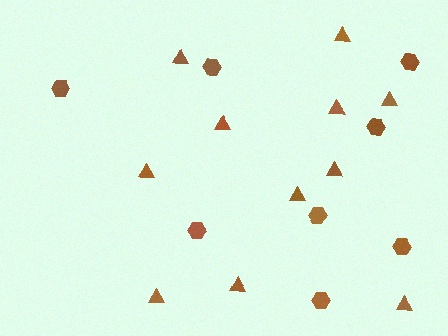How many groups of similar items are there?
There are 2 groups: one group of triangles (11) and one group of hexagons (8).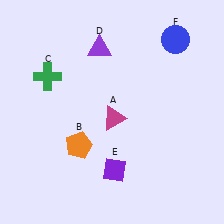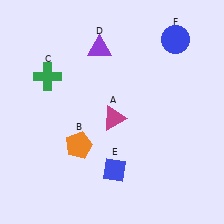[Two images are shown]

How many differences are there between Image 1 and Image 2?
There is 1 difference between the two images.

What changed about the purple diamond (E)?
In Image 1, E is purple. In Image 2, it changed to blue.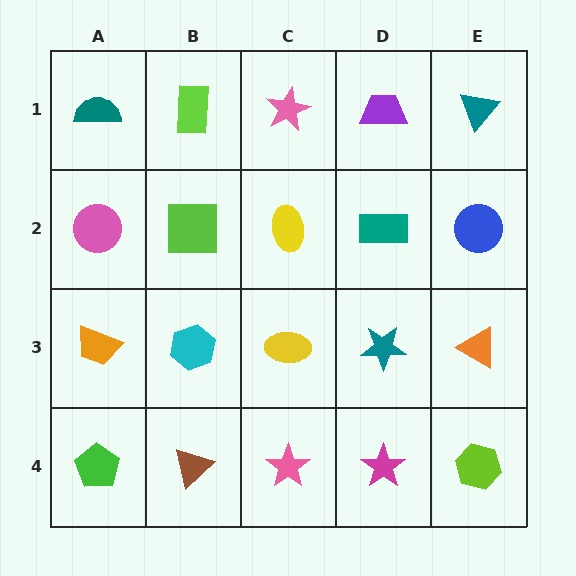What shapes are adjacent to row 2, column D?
A purple trapezoid (row 1, column D), a teal star (row 3, column D), a yellow ellipse (row 2, column C), a blue circle (row 2, column E).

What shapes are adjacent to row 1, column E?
A blue circle (row 2, column E), a purple trapezoid (row 1, column D).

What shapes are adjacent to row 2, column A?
A teal semicircle (row 1, column A), an orange trapezoid (row 3, column A), a lime square (row 2, column B).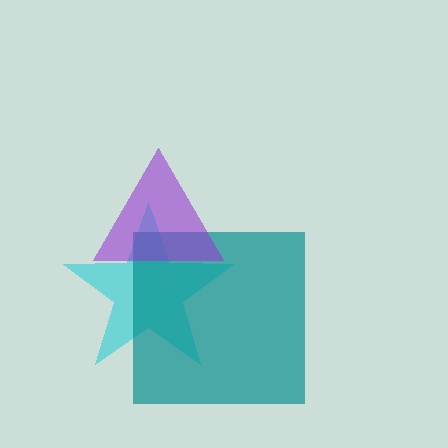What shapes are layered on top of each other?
The layered shapes are: a cyan star, a teal square, a purple triangle.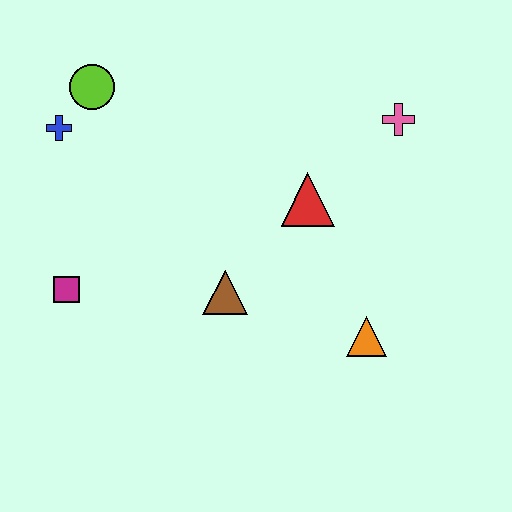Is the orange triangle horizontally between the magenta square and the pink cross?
Yes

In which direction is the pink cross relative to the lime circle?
The pink cross is to the right of the lime circle.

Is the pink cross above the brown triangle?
Yes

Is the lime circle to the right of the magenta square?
Yes